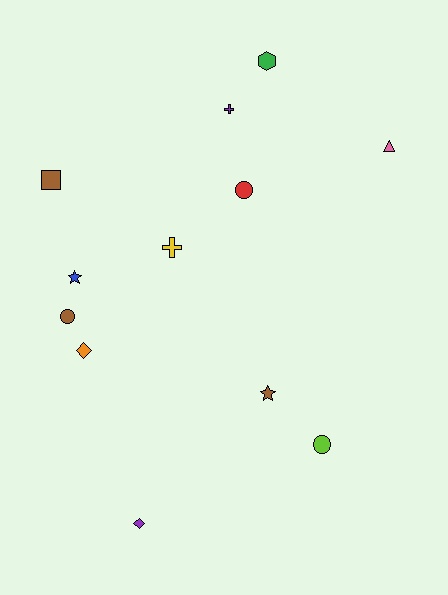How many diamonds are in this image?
There are 2 diamonds.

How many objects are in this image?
There are 12 objects.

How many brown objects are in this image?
There are 3 brown objects.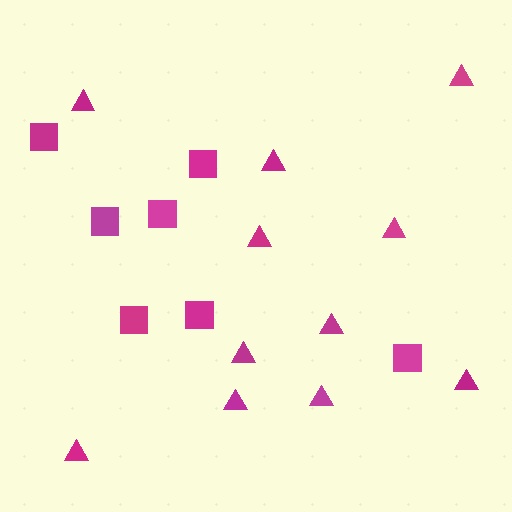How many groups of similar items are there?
There are 2 groups: one group of squares (7) and one group of triangles (11).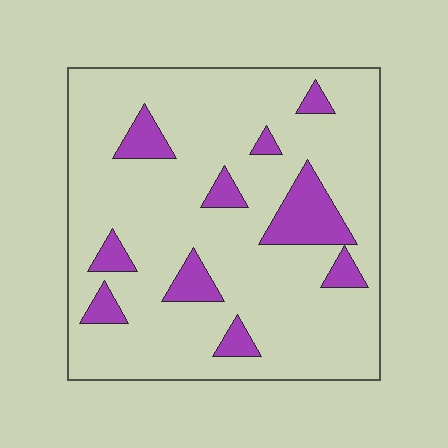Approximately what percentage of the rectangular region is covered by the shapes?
Approximately 15%.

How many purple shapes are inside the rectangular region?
10.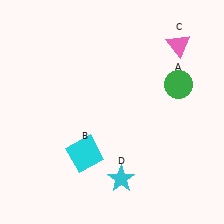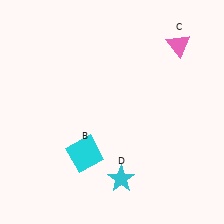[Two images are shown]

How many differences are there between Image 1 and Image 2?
There is 1 difference between the two images.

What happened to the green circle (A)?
The green circle (A) was removed in Image 2. It was in the top-right area of Image 1.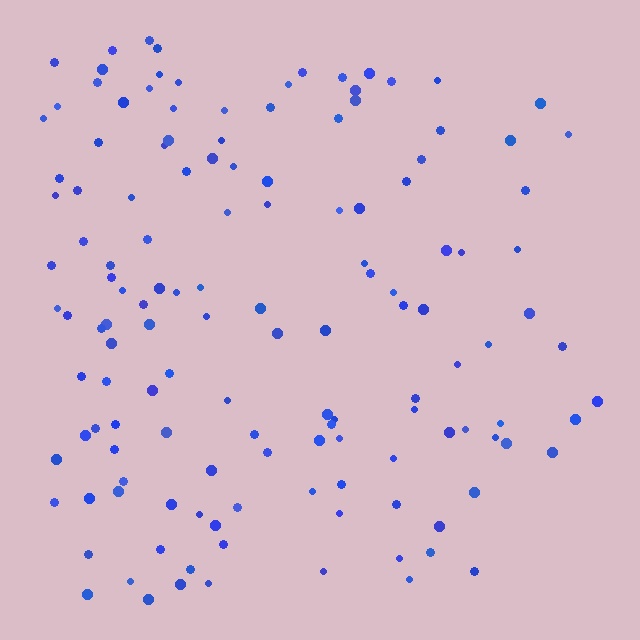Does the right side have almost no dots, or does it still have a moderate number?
Still a moderate number, just noticeably fewer than the left.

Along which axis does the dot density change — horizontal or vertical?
Horizontal.